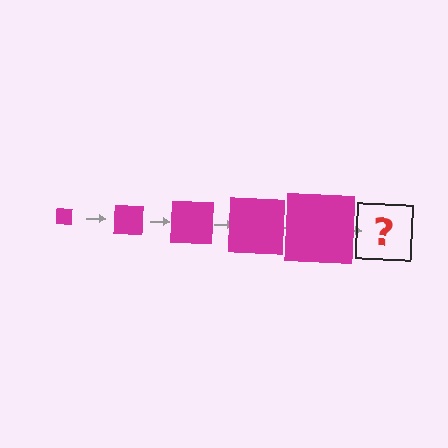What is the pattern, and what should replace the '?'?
The pattern is that the square gets progressively larger each step. The '?' should be a magenta square, larger than the previous one.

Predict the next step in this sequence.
The next step is a magenta square, larger than the previous one.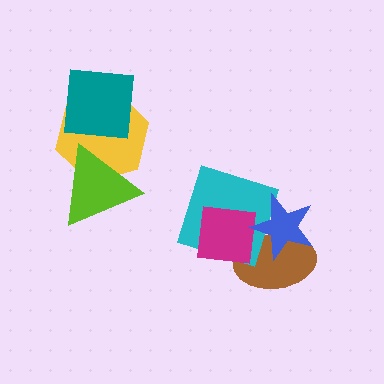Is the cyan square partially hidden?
Yes, it is partially covered by another shape.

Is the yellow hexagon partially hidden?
Yes, it is partially covered by another shape.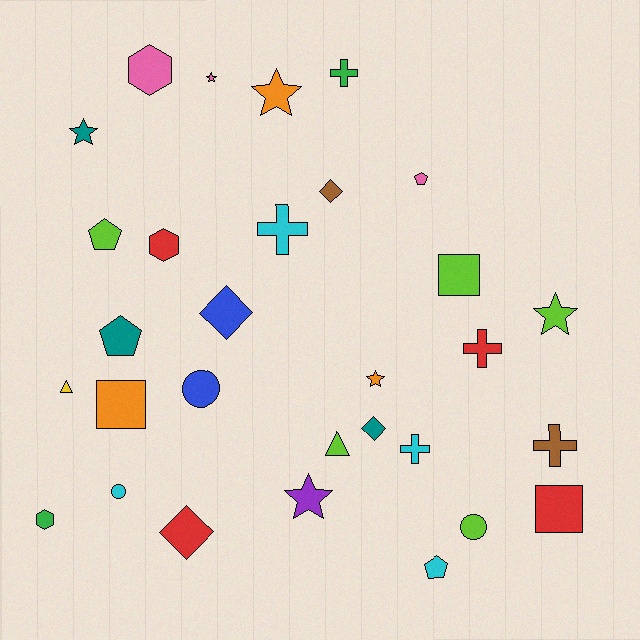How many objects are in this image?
There are 30 objects.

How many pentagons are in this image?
There are 4 pentagons.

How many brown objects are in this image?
There are 2 brown objects.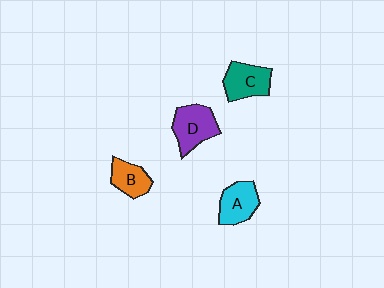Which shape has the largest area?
Shape D (purple).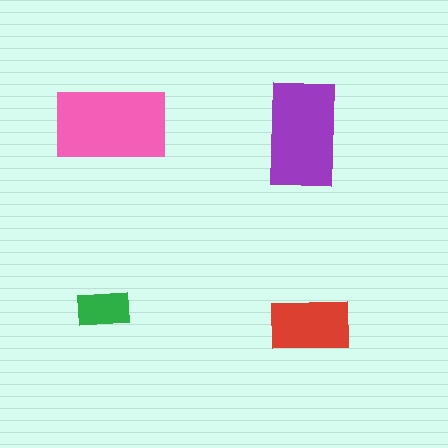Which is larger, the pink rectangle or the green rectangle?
The pink one.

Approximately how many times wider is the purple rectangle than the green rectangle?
About 2 times wider.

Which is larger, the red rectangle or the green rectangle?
The red one.